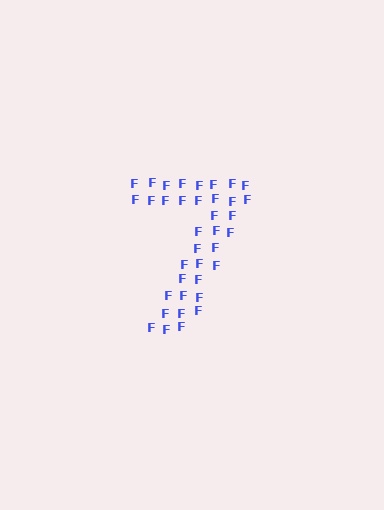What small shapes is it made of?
It is made of small letter F's.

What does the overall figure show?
The overall figure shows the digit 7.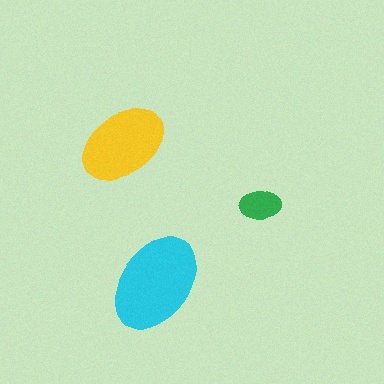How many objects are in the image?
There are 3 objects in the image.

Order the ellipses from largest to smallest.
the cyan one, the yellow one, the green one.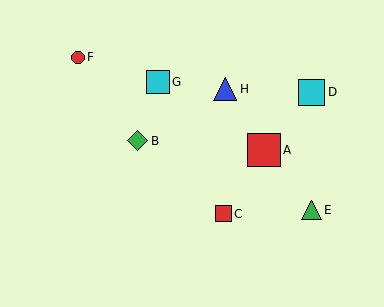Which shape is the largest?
The red square (labeled A) is the largest.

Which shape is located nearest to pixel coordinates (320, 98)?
The cyan square (labeled D) at (312, 92) is nearest to that location.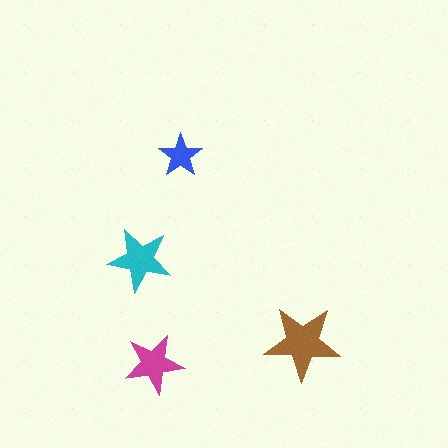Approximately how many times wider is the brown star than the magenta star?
About 1.5 times wider.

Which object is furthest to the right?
The brown star is rightmost.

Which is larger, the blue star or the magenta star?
The magenta one.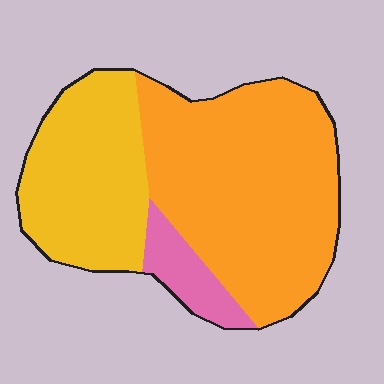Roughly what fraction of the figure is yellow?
Yellow covers 33% of the figure.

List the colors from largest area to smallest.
From largest to smallest: orange, yellow, pink.